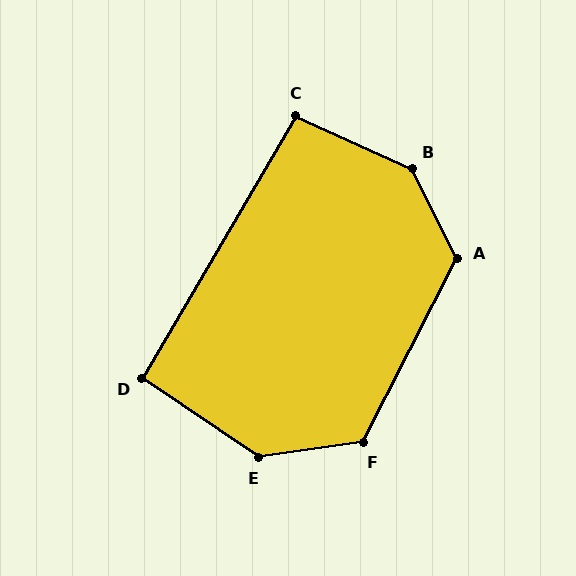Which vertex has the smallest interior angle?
D, at approximately 94 degrees.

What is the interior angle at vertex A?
Approximately 126 degrees (obtuse).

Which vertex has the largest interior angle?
B, at approximately 141 degrees.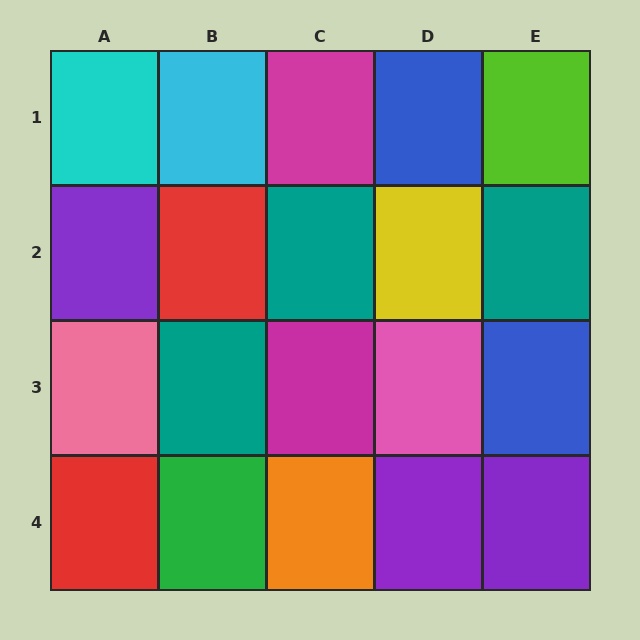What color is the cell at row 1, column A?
Cyan.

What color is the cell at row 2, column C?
Teal.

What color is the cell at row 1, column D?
Blue.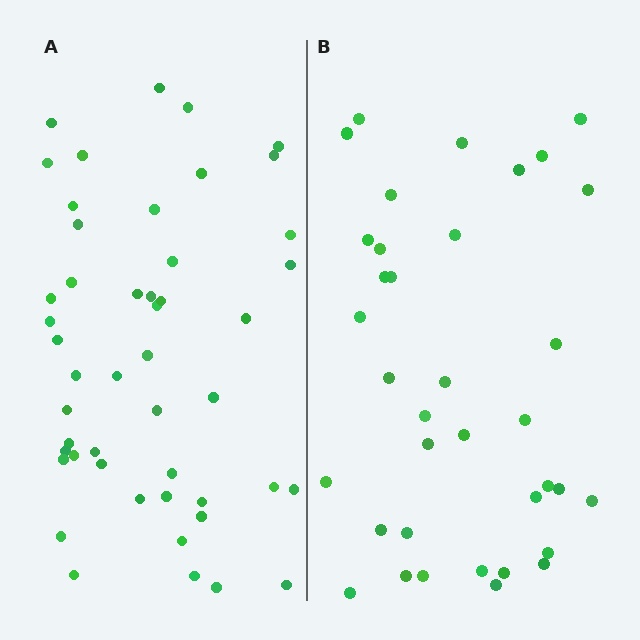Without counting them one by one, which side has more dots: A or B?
Region A (the left region) has more dots.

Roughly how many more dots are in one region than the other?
Region A has roughly 12 or so more dots than region B.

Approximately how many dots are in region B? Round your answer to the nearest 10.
About 40 dots. (The exact count is 36, which rounds to 40.)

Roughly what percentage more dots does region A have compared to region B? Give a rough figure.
About 35% more.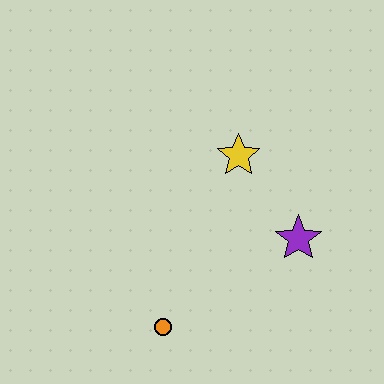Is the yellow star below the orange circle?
No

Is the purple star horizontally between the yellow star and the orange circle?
No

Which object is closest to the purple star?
The yellow star is closest to the purple star.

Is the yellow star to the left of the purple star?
Yes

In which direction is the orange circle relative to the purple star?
The orange circle is to the left of the purple star.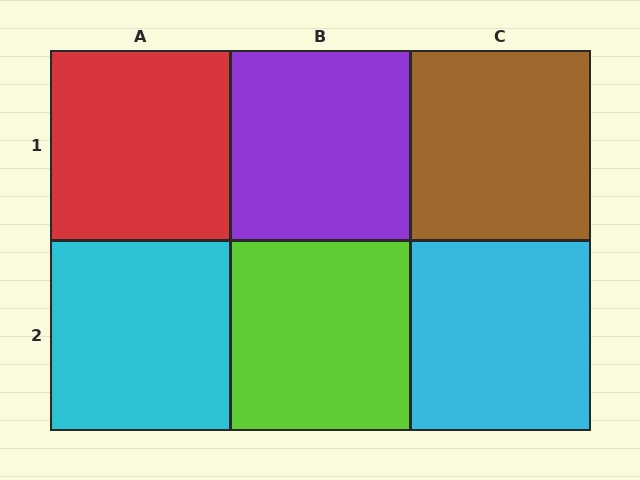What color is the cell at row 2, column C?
Cyan.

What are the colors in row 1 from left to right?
Red, purple, brown.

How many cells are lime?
1 cell is lime.